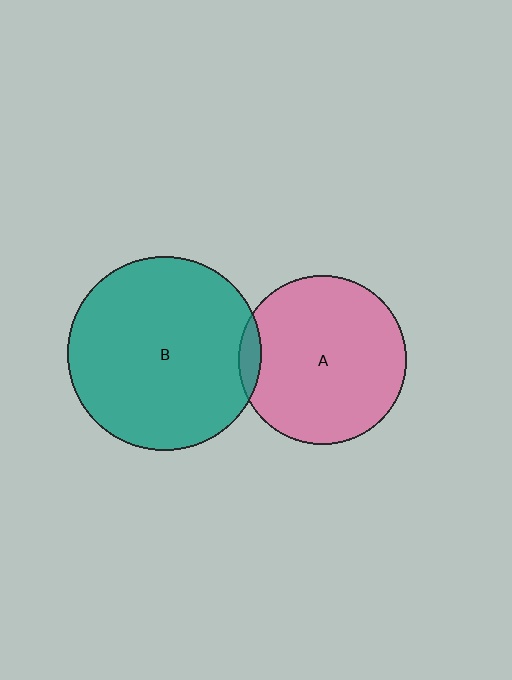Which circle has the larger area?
Circle B (teal).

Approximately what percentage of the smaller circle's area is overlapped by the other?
Approximately 5%.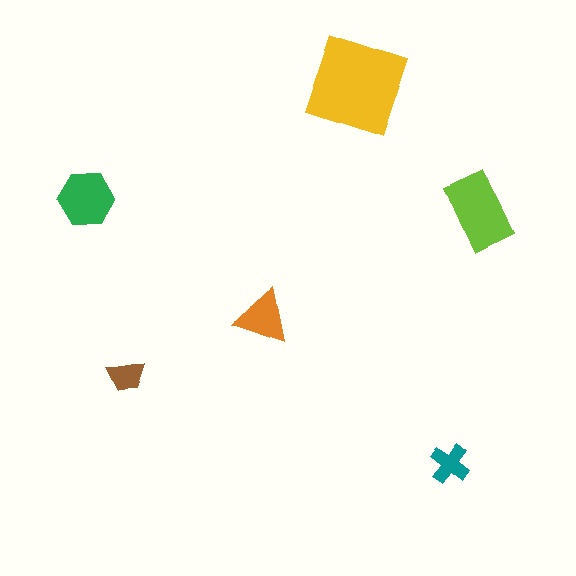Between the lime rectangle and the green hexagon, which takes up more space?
The lime rectangle.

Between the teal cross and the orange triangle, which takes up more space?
The orange triangle.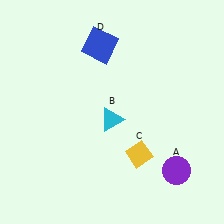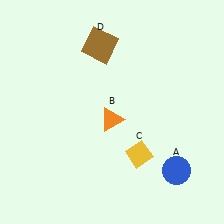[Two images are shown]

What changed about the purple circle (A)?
In Image 1, A is purple. In Image 2, it changed to blue.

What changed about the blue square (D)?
In Image 1, D is blue. In Image 2, it changed to brown.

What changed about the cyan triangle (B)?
In Image 1, B is cyan. In Image 2, it changed to orange.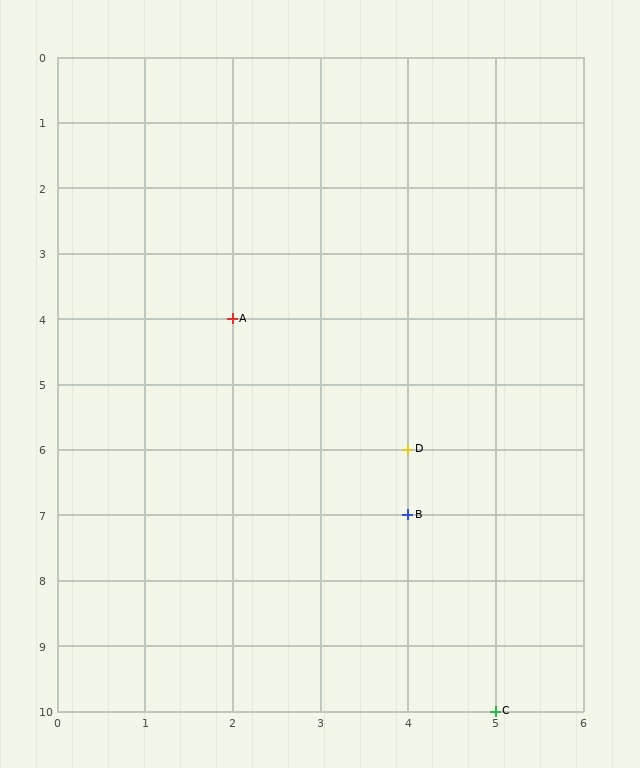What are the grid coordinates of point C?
Point C is at grid coordinates (5, 10).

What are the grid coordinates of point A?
Point A is at grid coordinates (2, 4).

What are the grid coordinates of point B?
Point B is at grid coordinates (4, 7).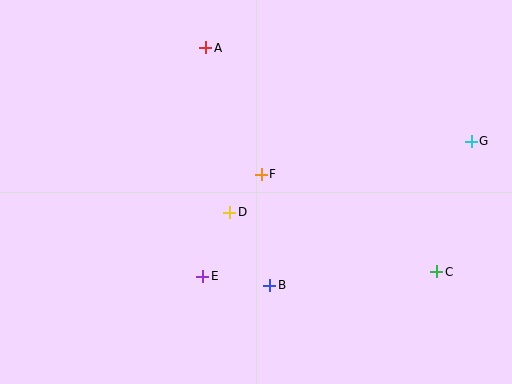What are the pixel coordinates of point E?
Point E is at (203, 276).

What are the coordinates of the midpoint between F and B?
The midpoint between F and B is at (265, 230).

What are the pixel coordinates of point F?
Point F is at (261, 174).